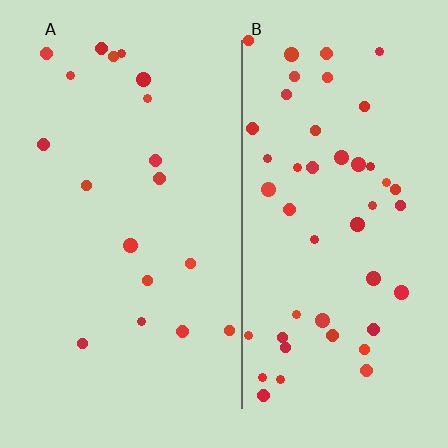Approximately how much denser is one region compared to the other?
Approximately 2.6× — region B over region A.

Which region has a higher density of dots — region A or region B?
B (the right).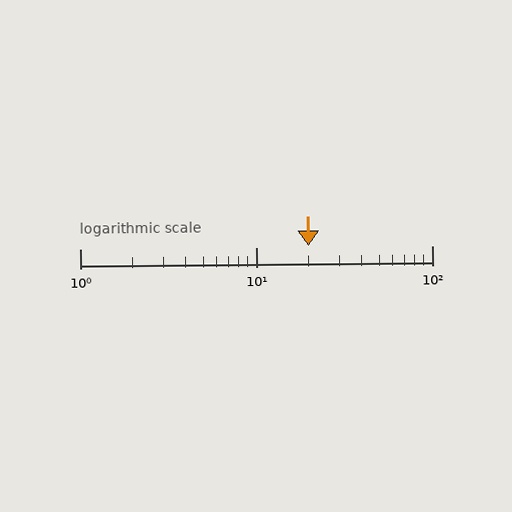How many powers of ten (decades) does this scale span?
The scale spans 2 decades, from 1 to 100.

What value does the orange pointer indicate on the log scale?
The pointer indicates approximately 20.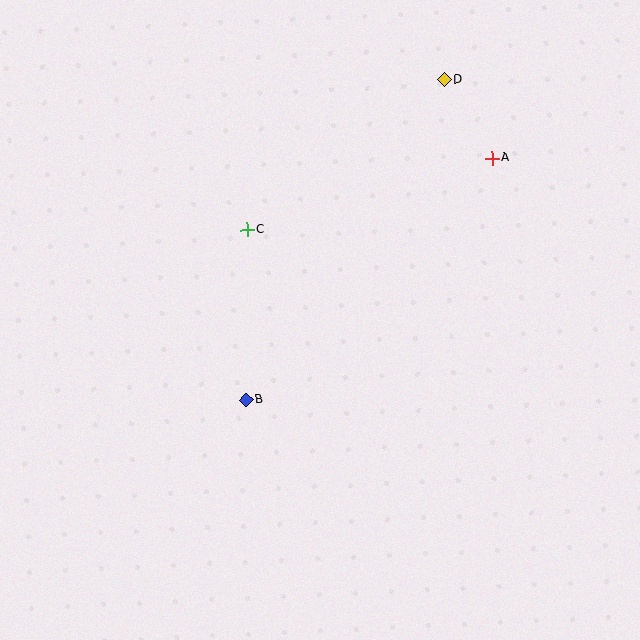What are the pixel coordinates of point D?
Point D is at (444, 80).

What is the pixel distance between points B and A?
The distance between B and A is 345 pixels.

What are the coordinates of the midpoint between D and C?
The midpoint between D and C is at (346, 155).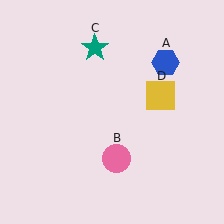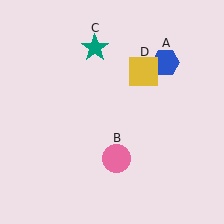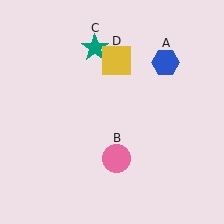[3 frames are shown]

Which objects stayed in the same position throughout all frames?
Blue hexagon (object A) and pink circle (object B) and teal star (object C) remained stationary.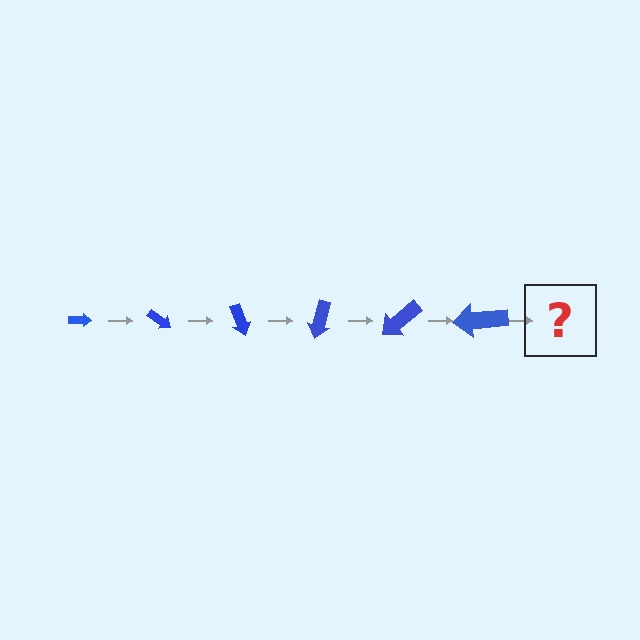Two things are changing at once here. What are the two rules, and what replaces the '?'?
The two rules are that the arrow grows larger each step and it rotates 35 degrees each step. The '?' should be an arrow, larger than the previous one and rotated 210 degrees from the start.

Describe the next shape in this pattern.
It should be an arrow, larger than the previous one and rotated 210 degrees from the start.